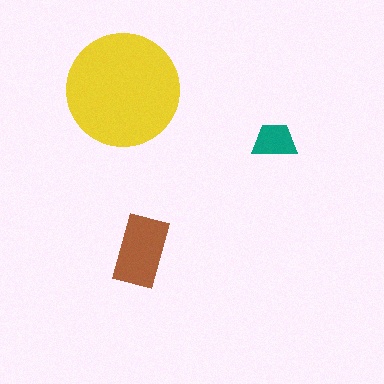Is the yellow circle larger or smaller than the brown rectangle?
Larger.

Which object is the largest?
The yellow circle.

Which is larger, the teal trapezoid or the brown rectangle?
The brown rectangle.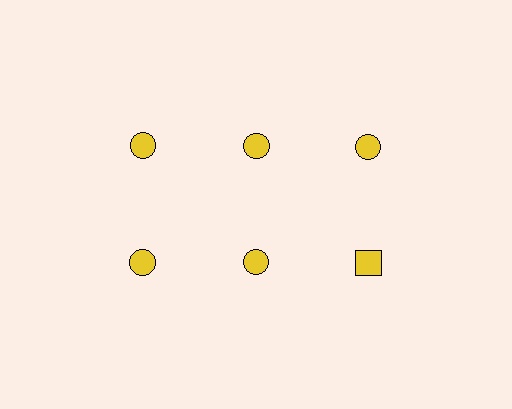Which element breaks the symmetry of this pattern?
The yellow square in the second row, center column breaks the symmetry. All other shapes are yellow circles.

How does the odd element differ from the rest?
It has a different shape: square instead of circle.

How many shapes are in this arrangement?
There are 6 shapes arranged in a grid pattern.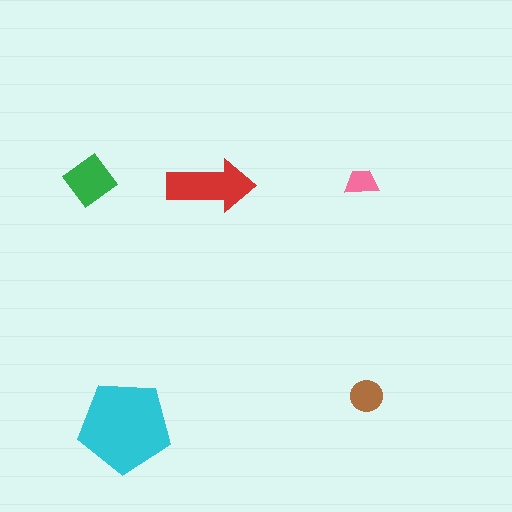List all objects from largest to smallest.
The cyan pentagon, the red arrow, the green diamond, the brown circle, the pink trapezoid.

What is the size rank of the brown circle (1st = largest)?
4th.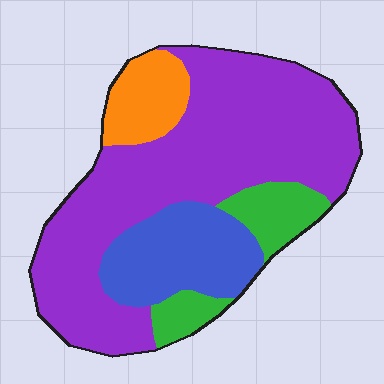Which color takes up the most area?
Purple, at roughly 60%.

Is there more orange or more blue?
Blue.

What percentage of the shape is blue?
Blue covers about 20% of the shape.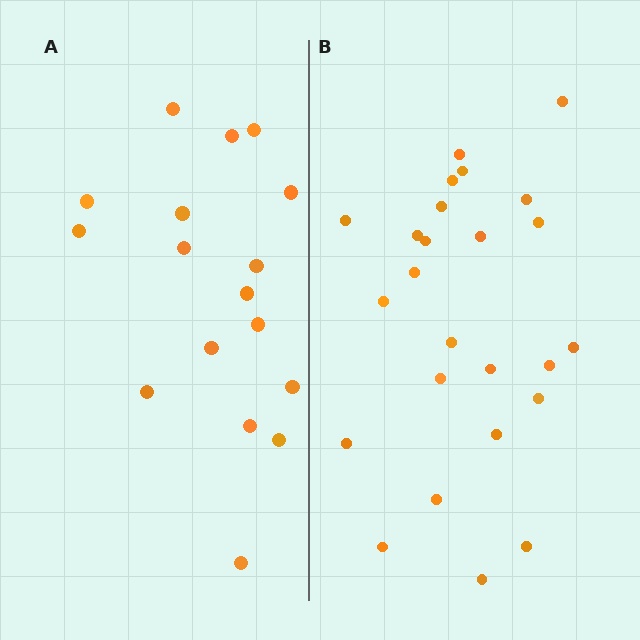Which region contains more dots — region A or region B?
Region B (the right region) has more dots.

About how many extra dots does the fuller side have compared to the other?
Region B has roughly 8 or so more dots than region A.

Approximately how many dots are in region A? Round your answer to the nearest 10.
About 20 dots. (The exact count is 17, which rounds to 20.)